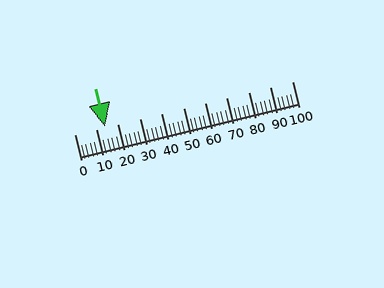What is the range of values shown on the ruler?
The ruler shows values from 0 to 100.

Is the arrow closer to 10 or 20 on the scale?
The arrow is closer to 10.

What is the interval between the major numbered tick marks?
The major tick marks are spaced 10 units apart.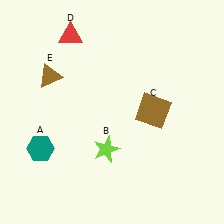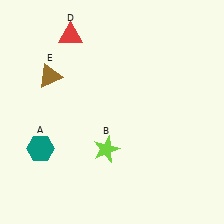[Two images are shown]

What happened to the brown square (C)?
The brown square (C) was removed in Image 2. It was in the top-right area of Image 1.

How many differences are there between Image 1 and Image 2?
There is 1 difference between the two images.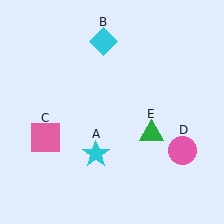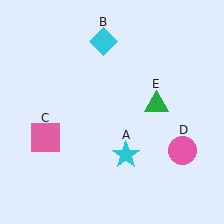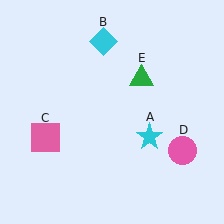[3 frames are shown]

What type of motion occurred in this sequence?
The cyan star (object A), green triangle (object E) rotated counterclockwise around the center of the scene.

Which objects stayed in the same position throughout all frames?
Cyan diamond (object B) and pink square (object C) and pink circle (object D) remained stationary.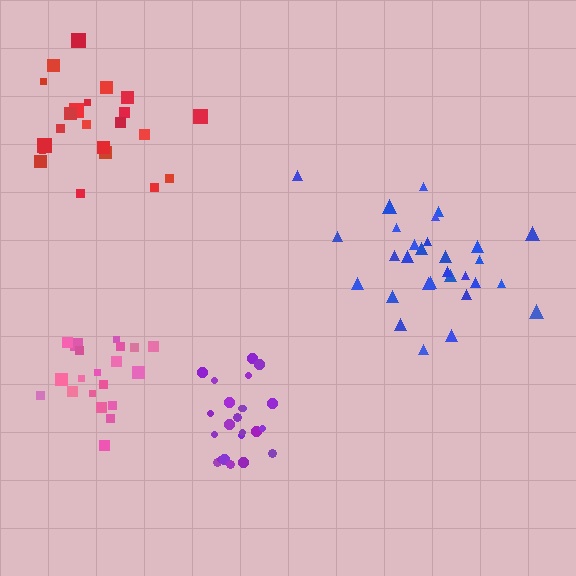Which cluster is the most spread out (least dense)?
Blue.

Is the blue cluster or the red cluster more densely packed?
Red.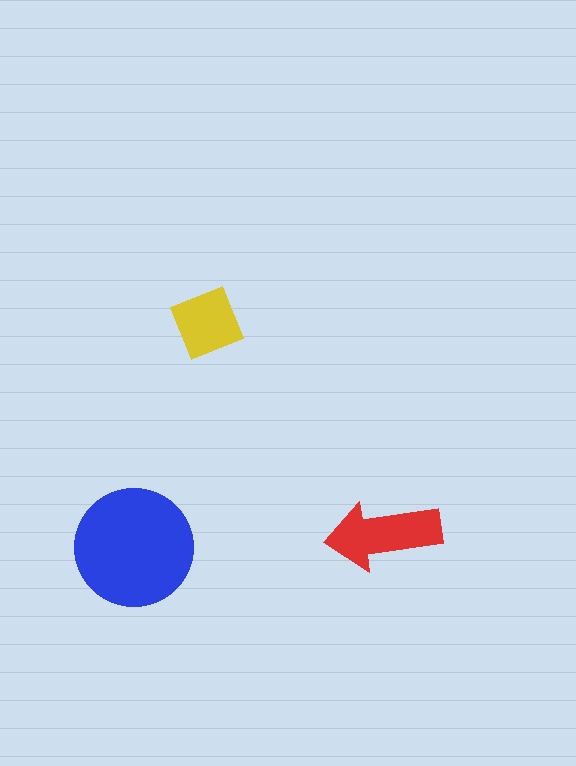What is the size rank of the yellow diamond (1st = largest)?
3rd.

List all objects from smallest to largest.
The yellow diamond, the red arrow, the blue circle.